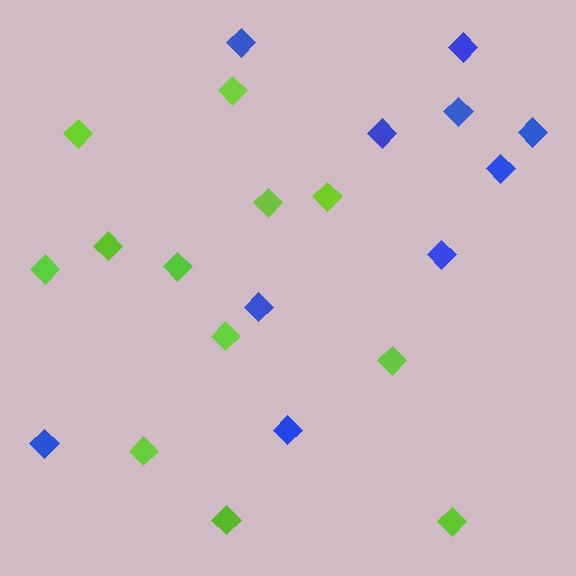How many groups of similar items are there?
There are 2 groups: one group of blue diamonds (10) and one group of lime diamonds (12).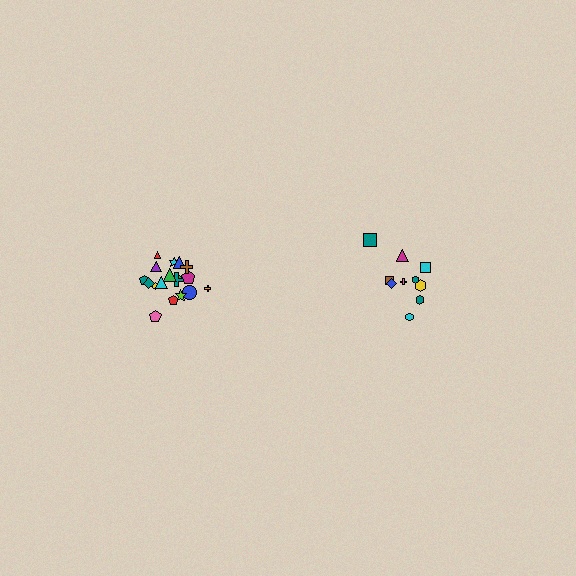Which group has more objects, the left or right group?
The left group.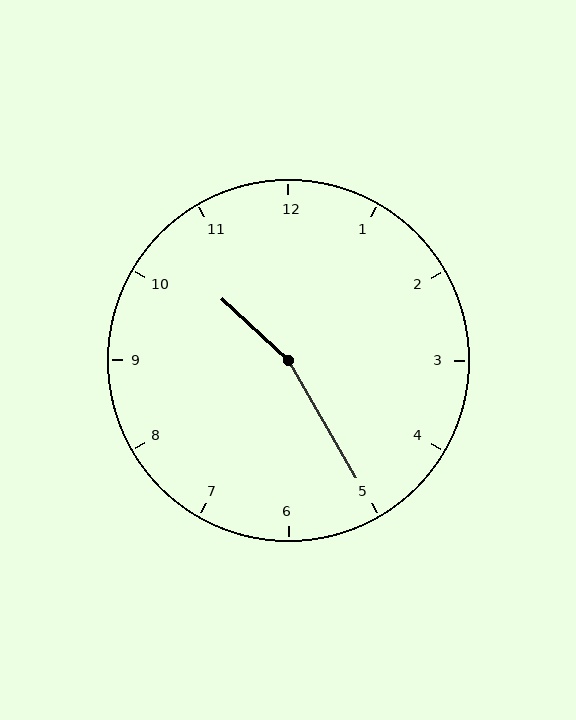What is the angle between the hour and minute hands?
Approximately 162 degrees.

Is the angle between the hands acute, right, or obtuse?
It is obtuse.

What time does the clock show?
10:25.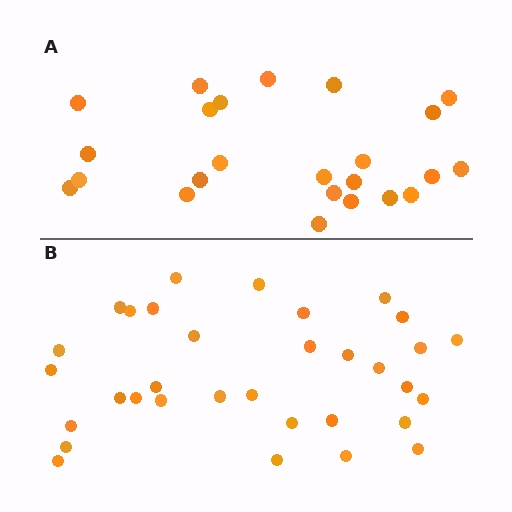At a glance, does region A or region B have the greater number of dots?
Region B (the bottom region) has more dots.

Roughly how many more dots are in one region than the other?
Region B has roughly 8 or so more dots than region A.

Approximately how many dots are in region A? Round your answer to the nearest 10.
About 20 dots. (The exact count is 24, which rounds to 20.)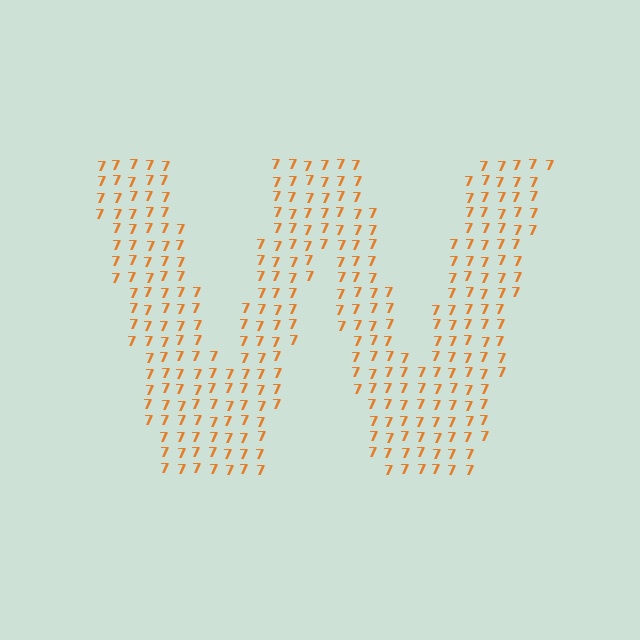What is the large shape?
The large shape is the letter W.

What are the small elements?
The small elements are digit 7's.